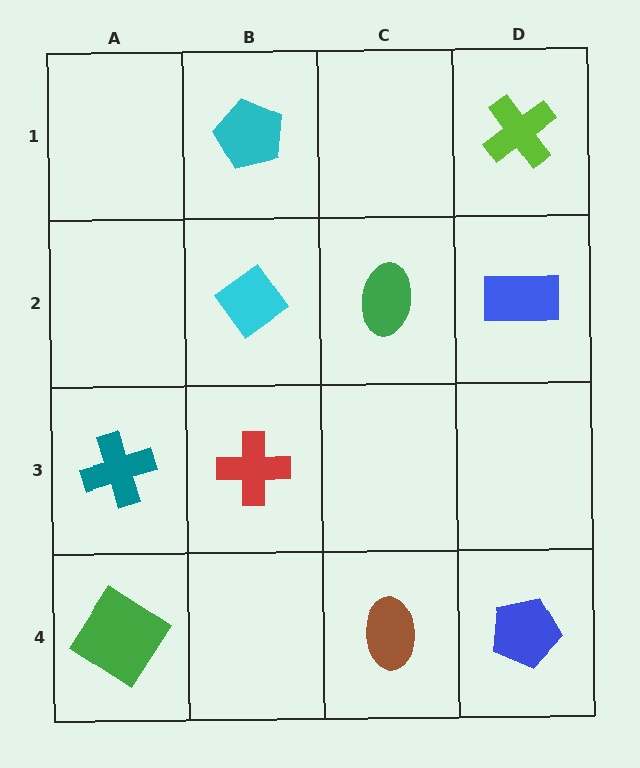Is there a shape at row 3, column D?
No, that cell is empty.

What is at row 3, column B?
A red cross.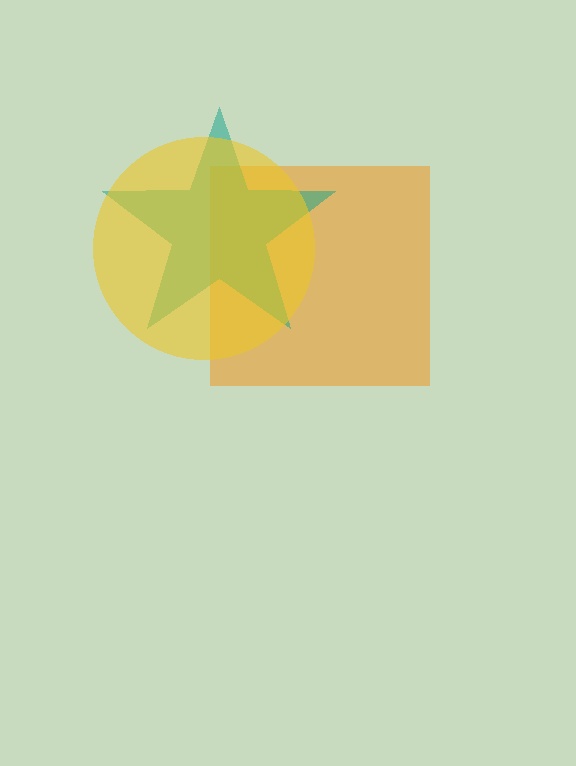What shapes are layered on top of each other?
The layered shapes are: an orange square, a teal star, a yellow circle.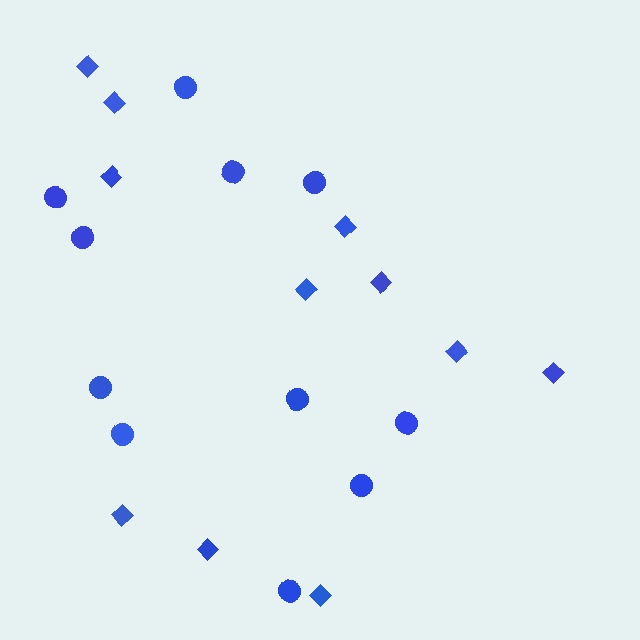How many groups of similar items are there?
There are 2 groups: one group of circles (11) and one group of diamonds (11).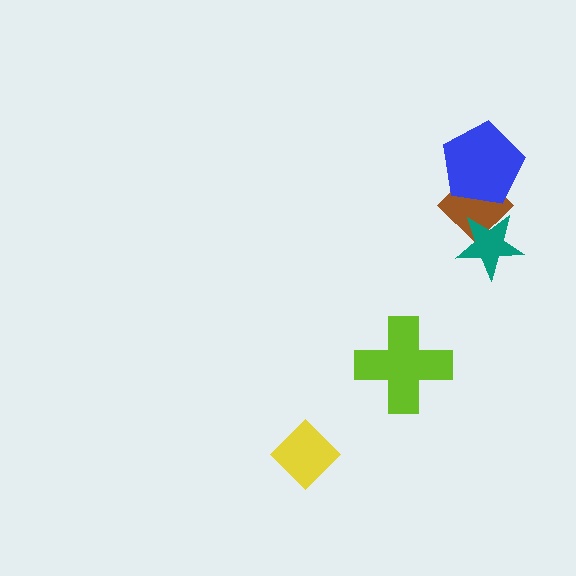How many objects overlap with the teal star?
1 object overlaps with the teal star.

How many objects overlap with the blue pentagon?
1 object overlaps with the blue pentagon.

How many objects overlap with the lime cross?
0 objects overlap with the lime cross.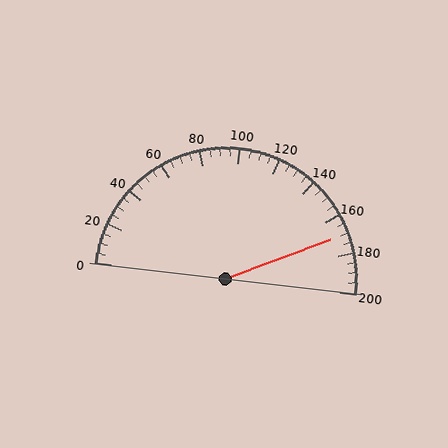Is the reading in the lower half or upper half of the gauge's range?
The reading is in the upper half of the range (0 to 200).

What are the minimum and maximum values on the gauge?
The gauge ranges from 0 to 200.